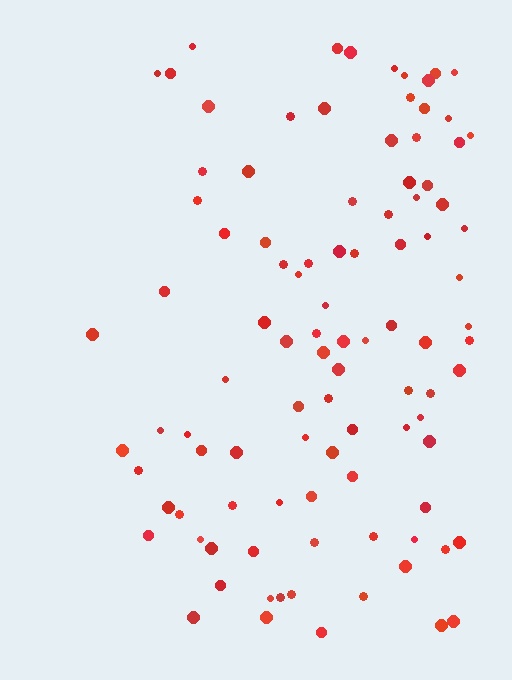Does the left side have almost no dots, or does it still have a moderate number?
Still a moderate number, just noticeably fewer than the right.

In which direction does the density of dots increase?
From left to right, with the right side densest.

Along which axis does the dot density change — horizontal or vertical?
Horizontal.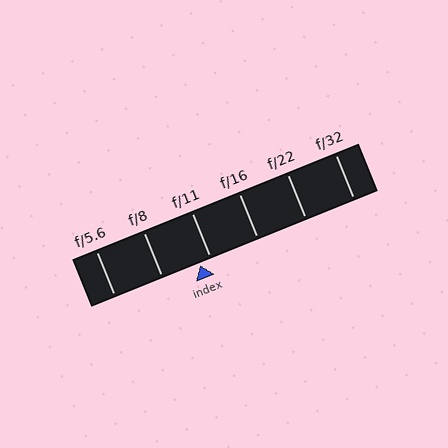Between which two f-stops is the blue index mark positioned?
The index mark is between f/8 and f/11.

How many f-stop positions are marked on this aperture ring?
There are 6 f-stop positions marked.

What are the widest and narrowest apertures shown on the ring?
The widest aperture shown is f/5.6 and the narrowest is f/32.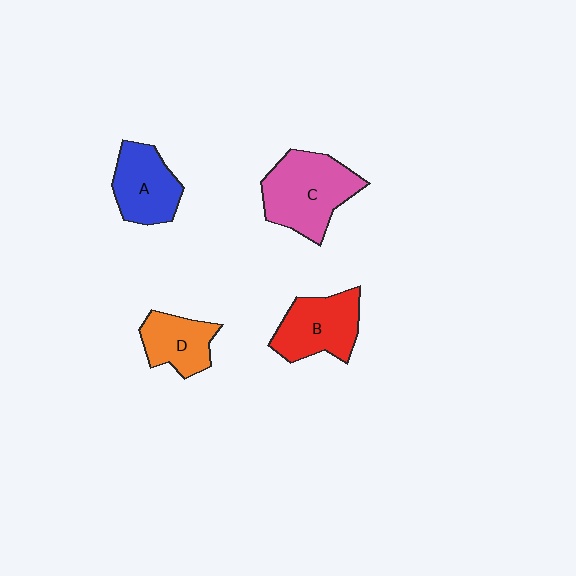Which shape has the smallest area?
Shape D (orange).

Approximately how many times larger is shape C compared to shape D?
Approximately 1.7 times.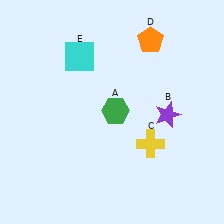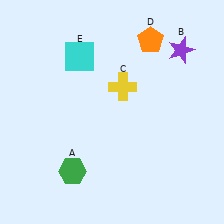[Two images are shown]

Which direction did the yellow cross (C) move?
The yellow cross (C) moved up.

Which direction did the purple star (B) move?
The purple star (B) moved up.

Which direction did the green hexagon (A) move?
The green hexagon (A) moved down.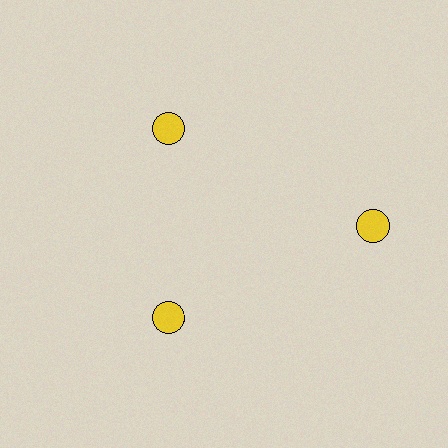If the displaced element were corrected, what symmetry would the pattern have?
It would have 3-fold rotational symmetry — the pattern would map onto itself every 120 degrees.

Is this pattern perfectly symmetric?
No. The 3 yellow circles are arranged in a ring, but one element near the 3 o'clock position is pushed outward from the center, breaking the 3-fold rotational symmetry.